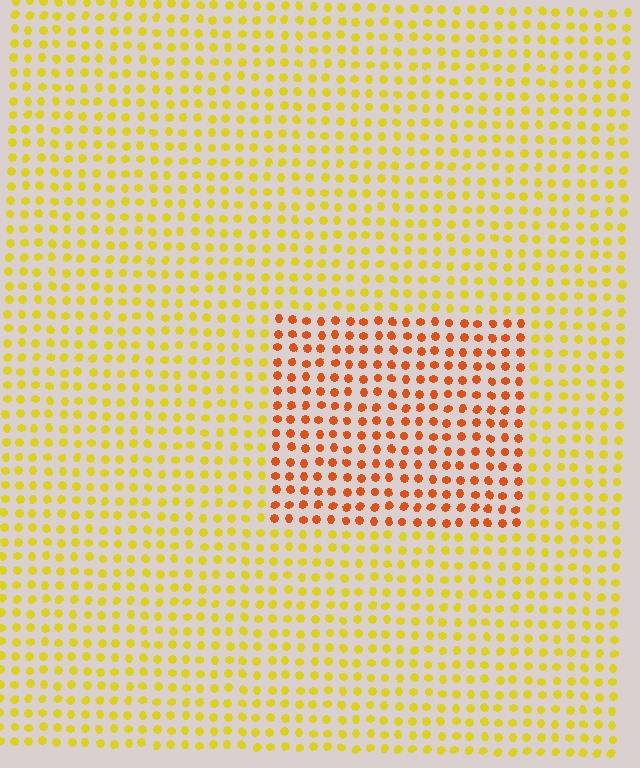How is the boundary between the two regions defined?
The boundary is defined purely by a slight shift in hue (about 40 degrees). Spacing, size, and orientation are identical on both sides.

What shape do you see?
I see a rectangle.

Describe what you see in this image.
The image is filled with small yellow elements in a uniform arrangement. A rectangle-shaped region is visible where the elements are tinted to a slightly different hue, forming a subtle color boundary.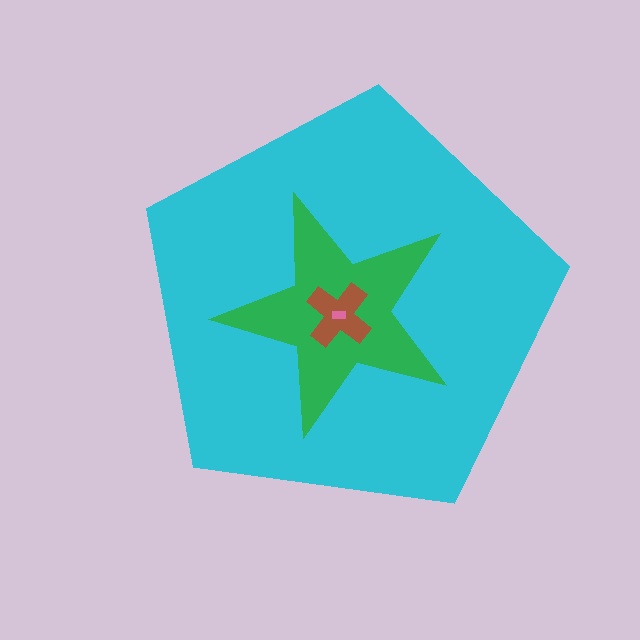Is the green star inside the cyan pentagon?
Yes.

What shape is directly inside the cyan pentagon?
The green star.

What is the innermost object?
The pink rectangle.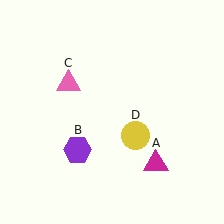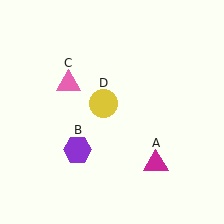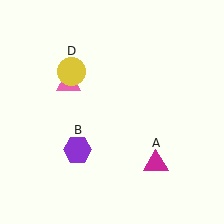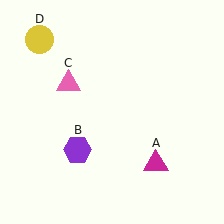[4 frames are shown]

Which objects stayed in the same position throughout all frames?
Magenta triangle (object A) and purple hexagon (object B) and pink triangle (object C) remained stationary.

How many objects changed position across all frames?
1 object changed position: yellow circle (object D).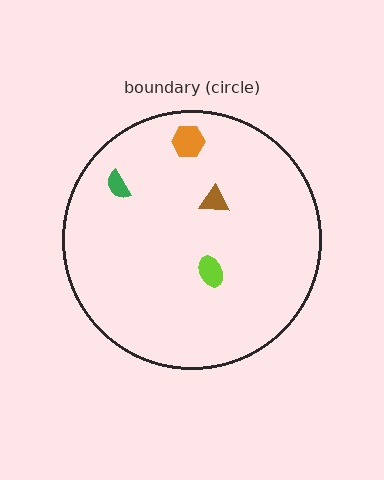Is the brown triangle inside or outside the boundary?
Inside.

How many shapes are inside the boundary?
4 inside, 0 outside.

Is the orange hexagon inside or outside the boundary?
Inside.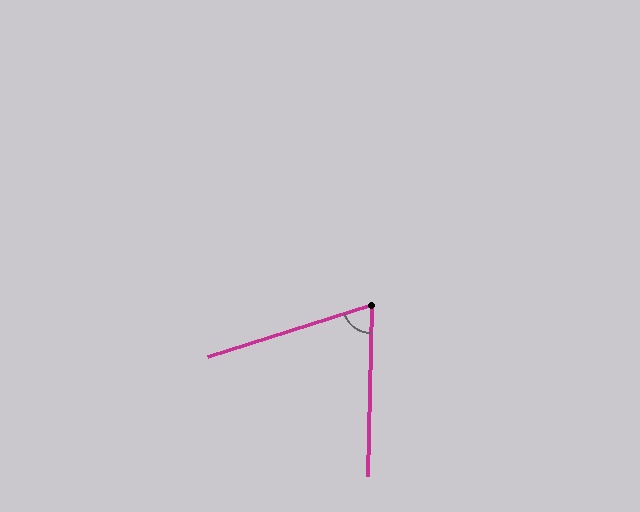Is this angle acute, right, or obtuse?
It is acute.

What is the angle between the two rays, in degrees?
Approximately 71 degrees.